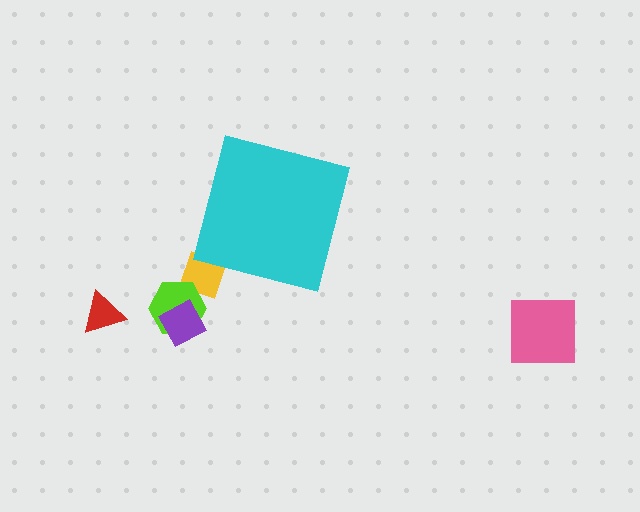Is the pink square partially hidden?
No, the pink square is fully visible.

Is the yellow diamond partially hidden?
Yes, the yellow diamond is partially hidden behind the cyan square.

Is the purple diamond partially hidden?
No, the purple diamond is fully visible.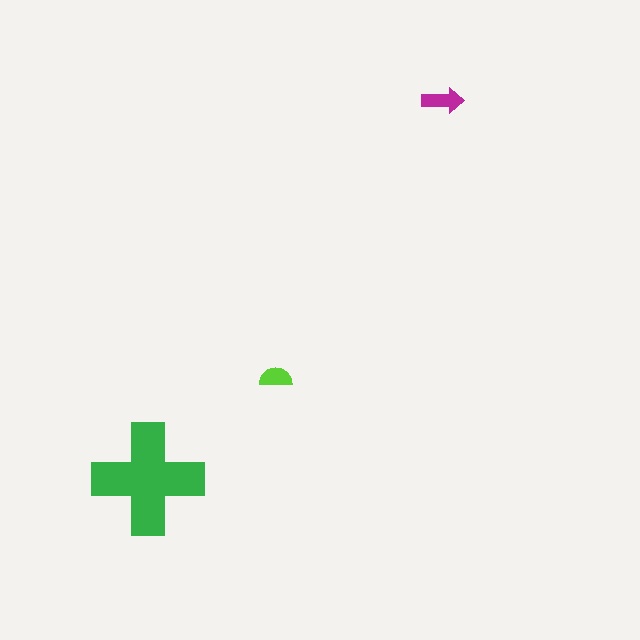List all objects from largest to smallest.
The green cross, the magenta arrow, the lime semicircle.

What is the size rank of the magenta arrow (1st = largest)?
2nd.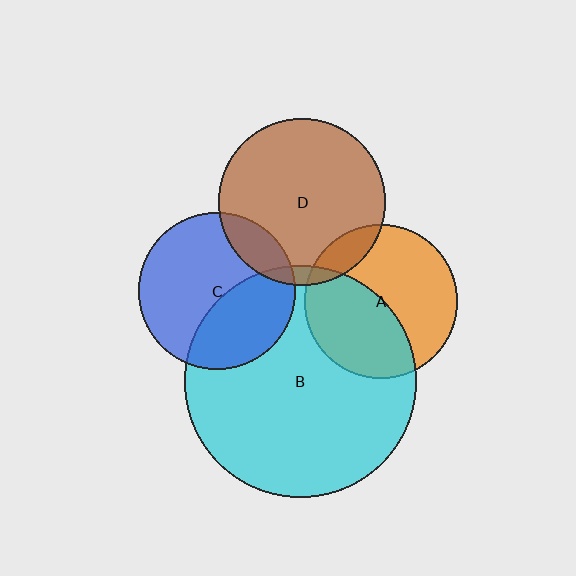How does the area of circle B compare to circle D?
Approximately 1.9 times.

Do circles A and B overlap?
Yes.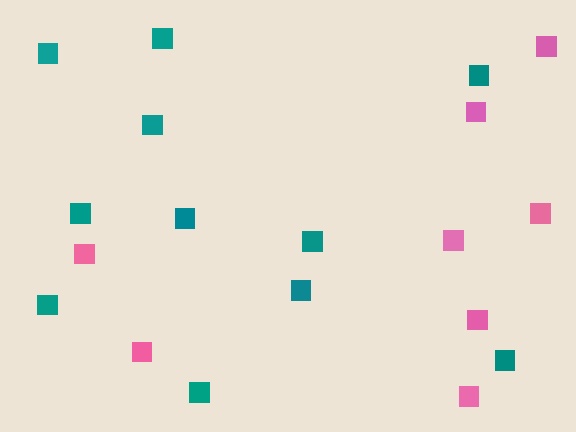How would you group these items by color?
There are 2 groups: one group of teal squares (11) and one group of pink squares (8).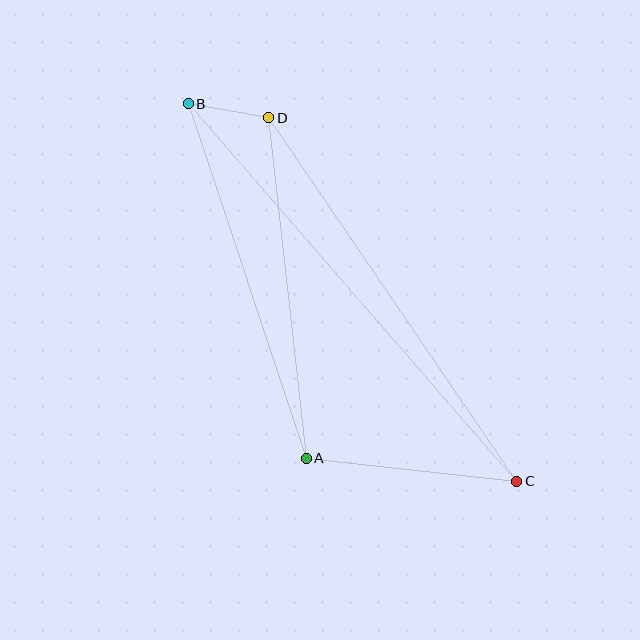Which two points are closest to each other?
Points B and D are closest to each other.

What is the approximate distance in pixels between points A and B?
The distance between A and B is approximately 374 pixels.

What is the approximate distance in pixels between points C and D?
The distance between C and D is approximately 440 pixels.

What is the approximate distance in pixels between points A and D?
The distance between A and D is approximately 343 pixels.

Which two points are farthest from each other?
Points B and C are farthest from each other.